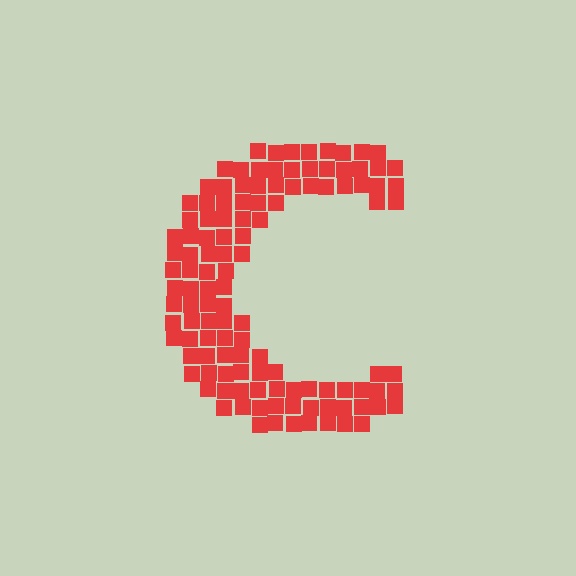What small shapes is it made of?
It is made of small squares.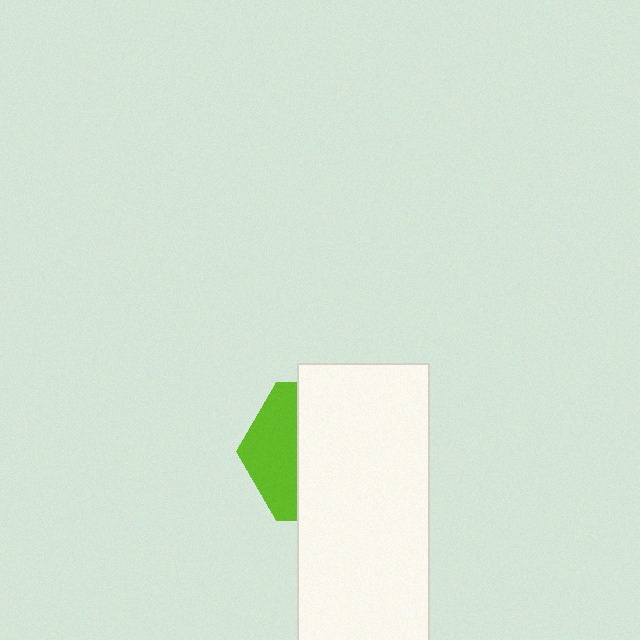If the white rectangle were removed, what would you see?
You would see the complete lime hexagon.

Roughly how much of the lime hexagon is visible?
A small part of it is visible (roughly 34%).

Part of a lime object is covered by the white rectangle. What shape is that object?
It is a hexagon.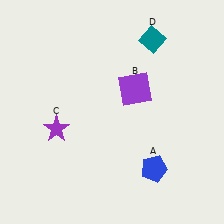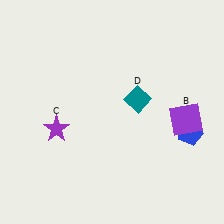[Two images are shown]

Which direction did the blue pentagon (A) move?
The blue pentagon (A) moved up.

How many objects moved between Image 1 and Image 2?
3 objects moved between the two images.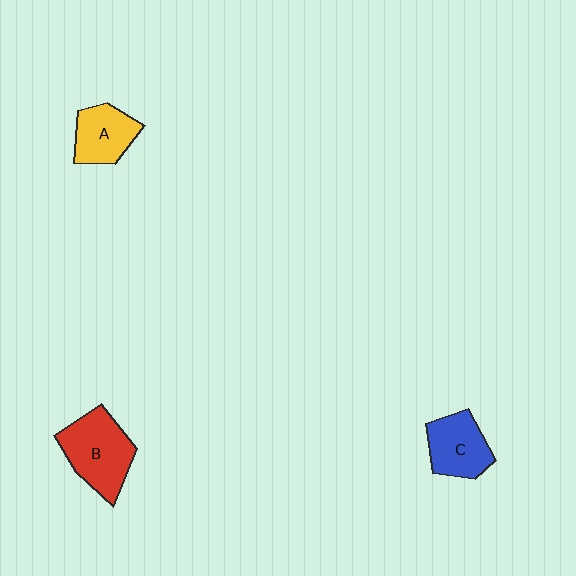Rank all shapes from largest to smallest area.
From largest to smallest: B (red), C (blue), A (yellow).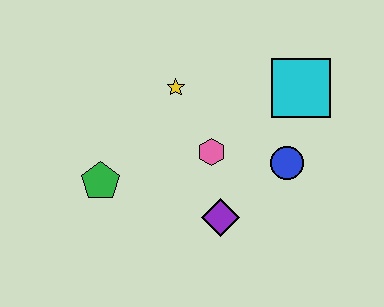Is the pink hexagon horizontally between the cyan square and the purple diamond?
No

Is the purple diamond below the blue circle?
Yes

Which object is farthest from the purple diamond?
The cyan square is farthest from the purple diamond.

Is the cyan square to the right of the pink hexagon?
Yes